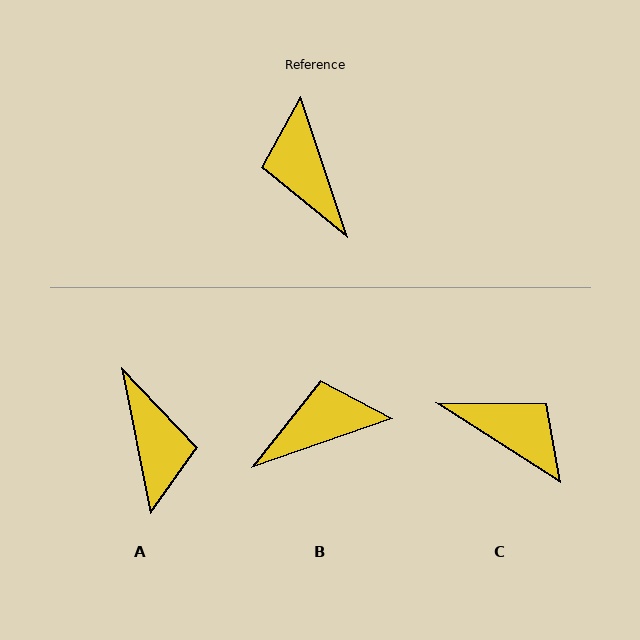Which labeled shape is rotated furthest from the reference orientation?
A, about 173 degrees away.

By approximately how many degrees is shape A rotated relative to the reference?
Approximately 173 degrees counter-clockwise.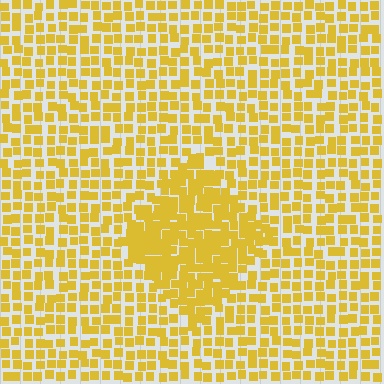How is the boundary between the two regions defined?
The boundary is defined by a change in element density (approximately 1.7x ratio). All elements are the same color, size, and shape.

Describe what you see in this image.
The image contains small yellow elements arranged at two different densities. A diamond-shaped region is visible where the elements are more densely packed than the surrounding area.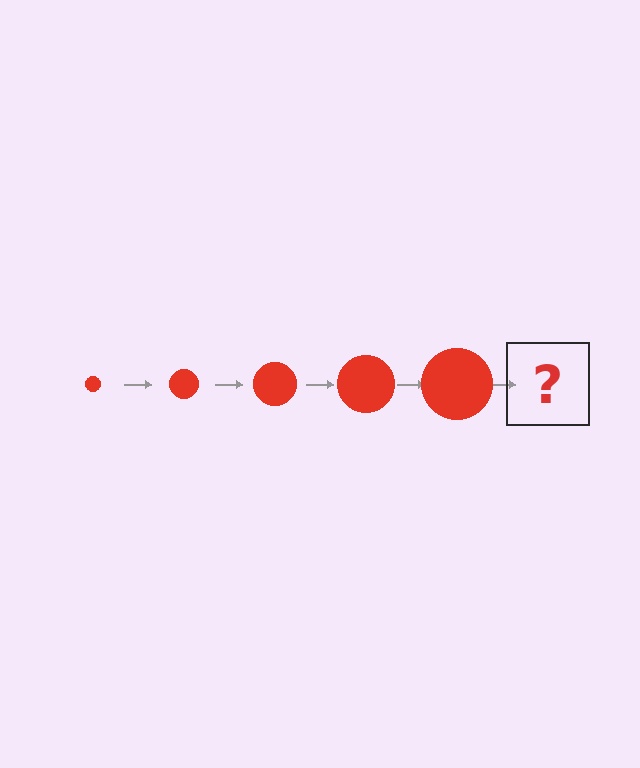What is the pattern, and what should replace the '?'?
The pattern is that the circle gets progressively larger each step. The '?' should be a red circle, larger than the previous one.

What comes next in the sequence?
The next element should be a red circle, larger than the previous one.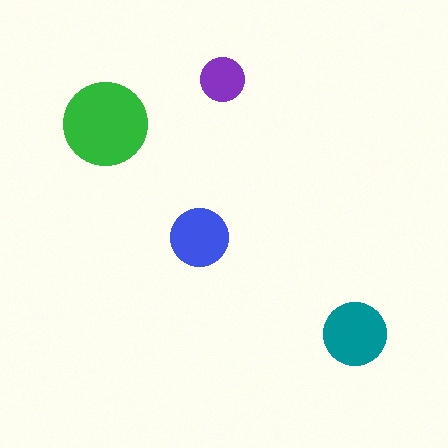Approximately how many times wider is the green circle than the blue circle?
About 1.5 times wider.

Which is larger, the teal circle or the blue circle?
The teal one.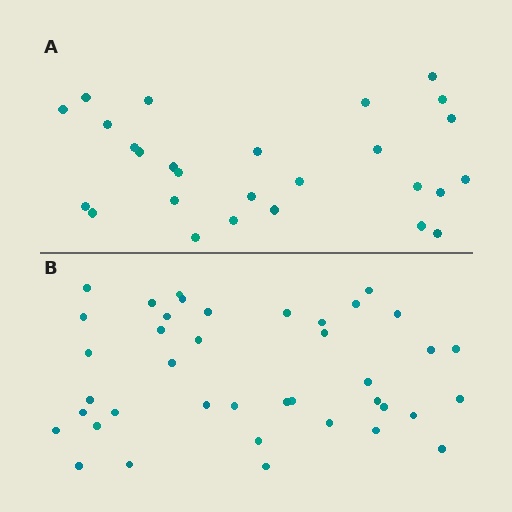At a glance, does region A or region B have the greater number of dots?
Region B (the bottom region) has more dots.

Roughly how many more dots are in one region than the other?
Region B has approximately 15 more dots than region A.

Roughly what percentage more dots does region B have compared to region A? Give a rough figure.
About 50% more.